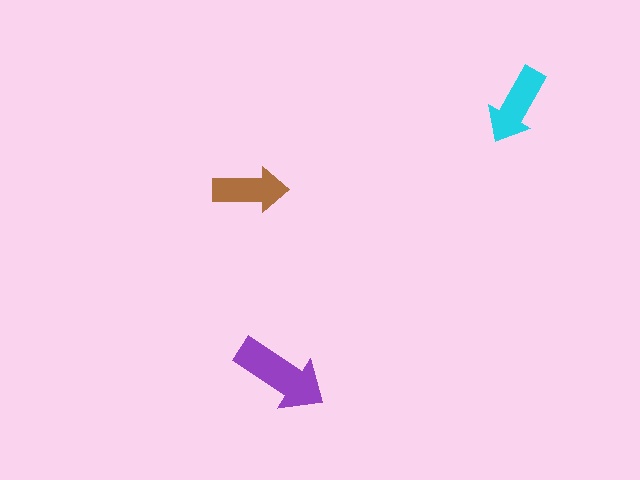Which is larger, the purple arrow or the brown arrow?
The purple one.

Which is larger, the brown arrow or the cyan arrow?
The cyan one.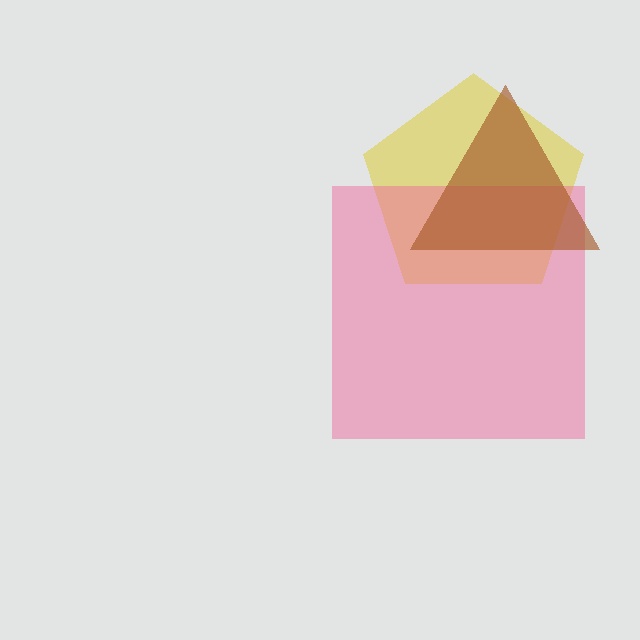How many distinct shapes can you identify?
There are 3 distinct shapes: a yellow pentagon, a pink square, a brown triangle.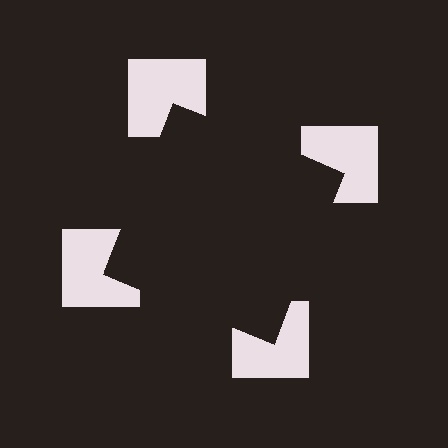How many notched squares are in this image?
There are 4 — one at each vertex of the illusory square.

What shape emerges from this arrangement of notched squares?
An illusory square — its edges are inferred from the aligned wedge cuts in the notched squares, not physically drawn.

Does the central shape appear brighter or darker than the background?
It typically appears slightly darker than the background, even though no actual brightness change is drawn.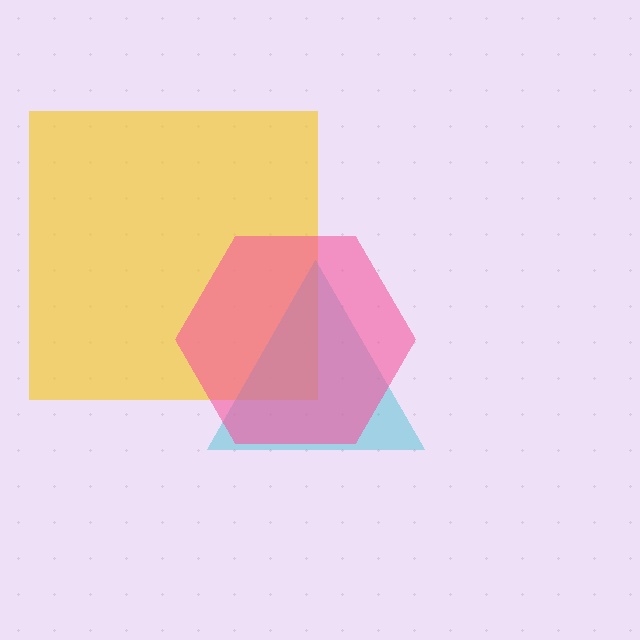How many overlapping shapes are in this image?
There are 3 overlapping shapes in the image.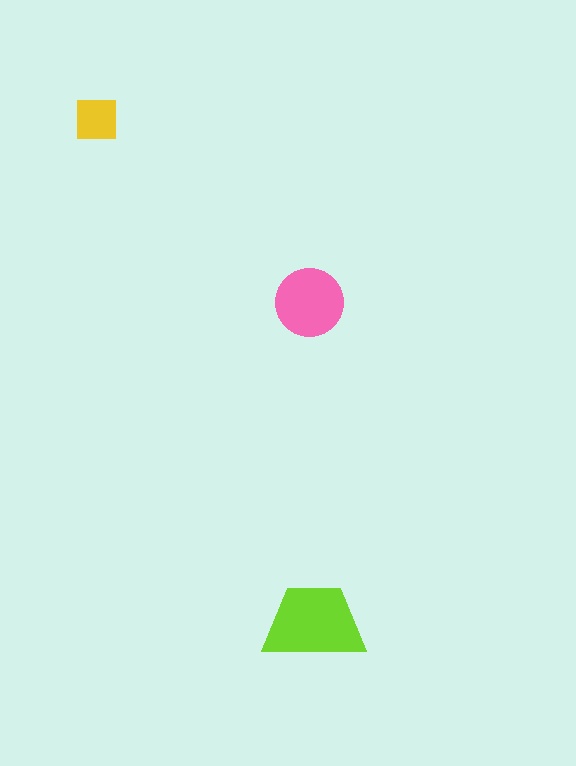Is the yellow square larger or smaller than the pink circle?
Smaller.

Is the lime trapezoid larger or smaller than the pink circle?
Larger.